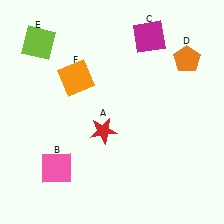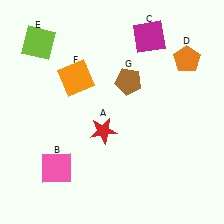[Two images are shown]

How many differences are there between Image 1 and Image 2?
There is 1 difference between the two images.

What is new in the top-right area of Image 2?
A brown pentagon (G) was added in the top-right area of Image 2.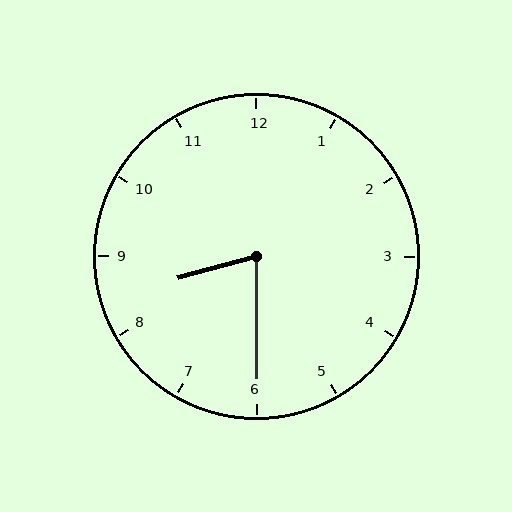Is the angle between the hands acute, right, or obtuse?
It is acute.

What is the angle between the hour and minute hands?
Approximately 75 degrees.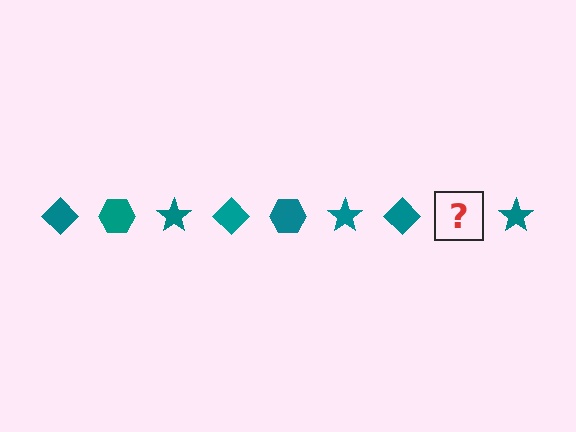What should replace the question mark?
The question mark should be replaced with a teal hexagon.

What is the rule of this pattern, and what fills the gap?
The rule is that the pattern cycles through diamond, hexagon, star shapes in teal. The gap should be filled with a teal hexagon.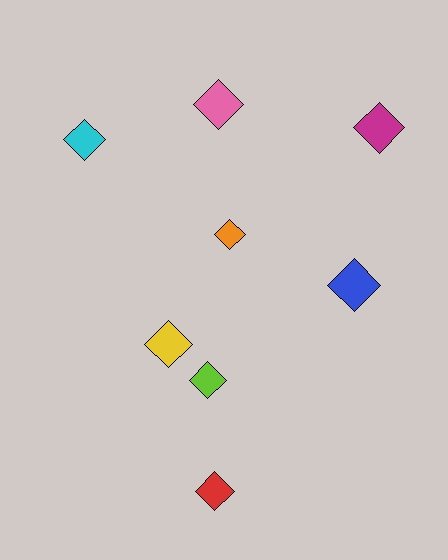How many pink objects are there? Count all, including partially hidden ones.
There is 1 pink object.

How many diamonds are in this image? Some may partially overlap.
There are 8 diamonds.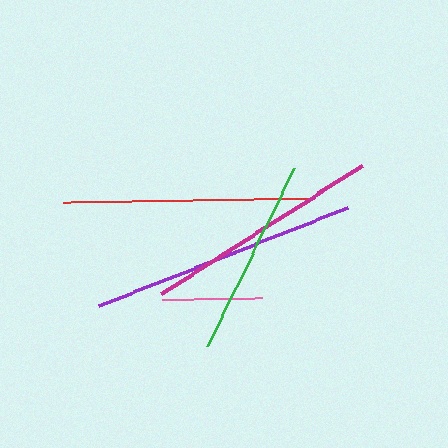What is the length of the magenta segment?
The magenta segment is approximately 238 pixels long.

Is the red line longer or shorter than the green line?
The red line is longer than the green line.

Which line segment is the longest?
The purple line is the longest at approximately 267 pixels.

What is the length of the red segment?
The red segment is approximately 245 pixels long.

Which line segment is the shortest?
The pink line is the shortest at approximately 100 pixels.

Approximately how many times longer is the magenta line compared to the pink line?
The magenta line is approximately 2.4 times the length of the pink line.